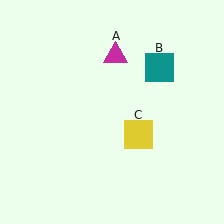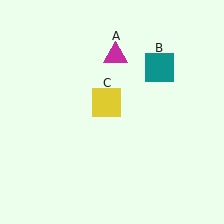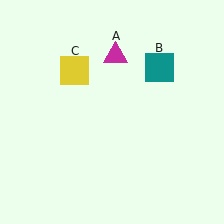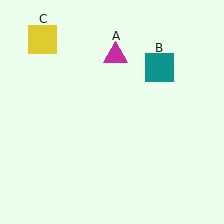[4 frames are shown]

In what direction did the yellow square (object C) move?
The yellow square (object C) moved up and to the left.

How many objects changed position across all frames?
1 object changed position: yellow square (object C).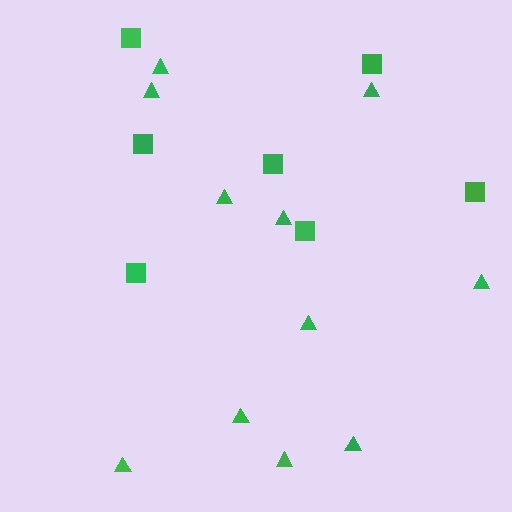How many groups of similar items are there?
There are 2 groups: one group of squares (7) and one group of triangles (11).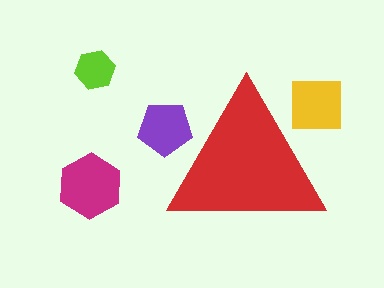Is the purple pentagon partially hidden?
Yes, the purple pentagon is partially hidden behind the red triangle.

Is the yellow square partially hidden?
Yes, the yellow square is partially hidden behind the red triangle.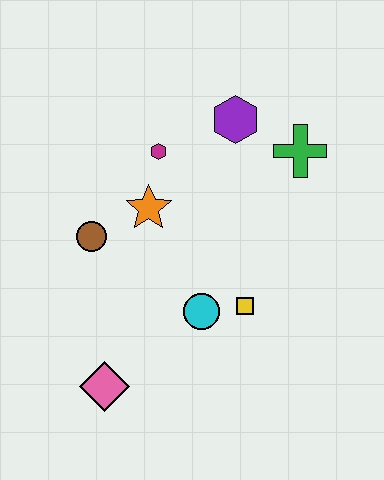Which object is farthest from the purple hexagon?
The pink diamond is farthest from the purple hexagon.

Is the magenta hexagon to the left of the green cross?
Yes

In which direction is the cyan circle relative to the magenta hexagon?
The cyan circle is below the magenta hexagon.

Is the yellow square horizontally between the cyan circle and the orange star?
No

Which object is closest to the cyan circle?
The yellow square is closest to the cyan circle.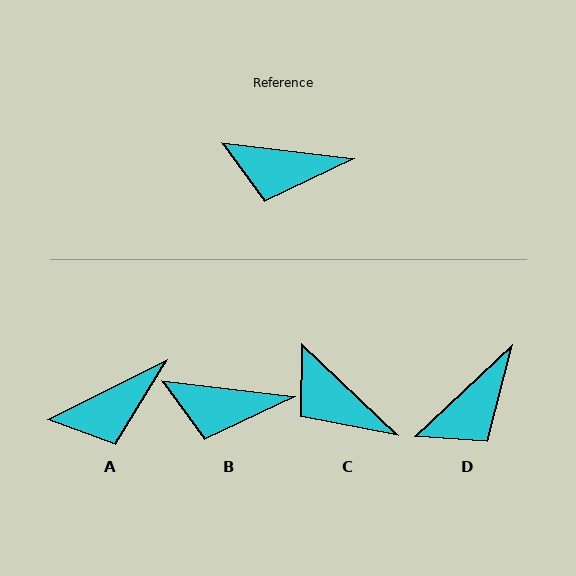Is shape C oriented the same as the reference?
No, it is off by about 37 degrees.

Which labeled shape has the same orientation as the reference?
B.